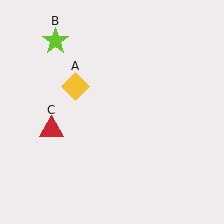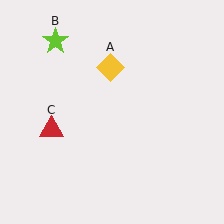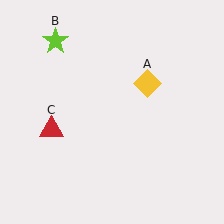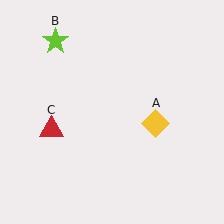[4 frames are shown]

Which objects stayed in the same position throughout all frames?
Lime star (object B) and red triangle (object C) remained stationary.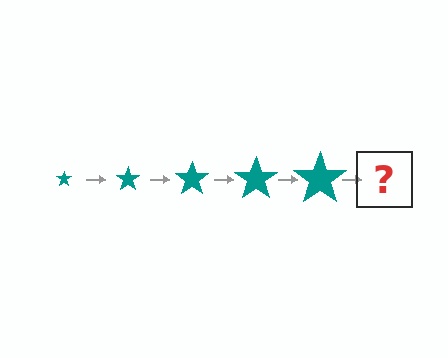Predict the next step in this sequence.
The next step is a teal star, larger than the previous one.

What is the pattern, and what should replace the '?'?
The pattern is that the star gets progressively larger each step. The '?' should be a teal star, larger than the previous one.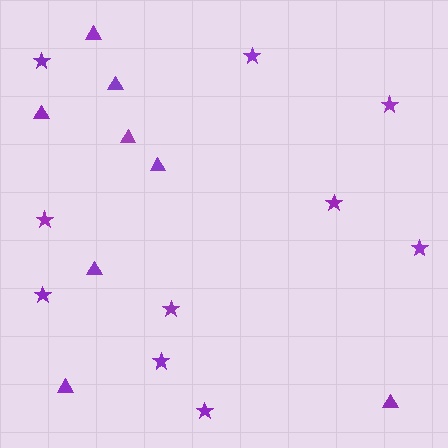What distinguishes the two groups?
There are 2 groups: one group of triangles (8) and one group of stars (10).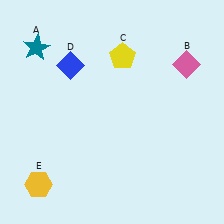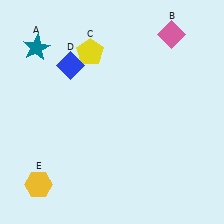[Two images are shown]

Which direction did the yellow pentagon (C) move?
The yellow pentagon (C) moved left.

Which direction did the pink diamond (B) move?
The pink diamond (B) moved up.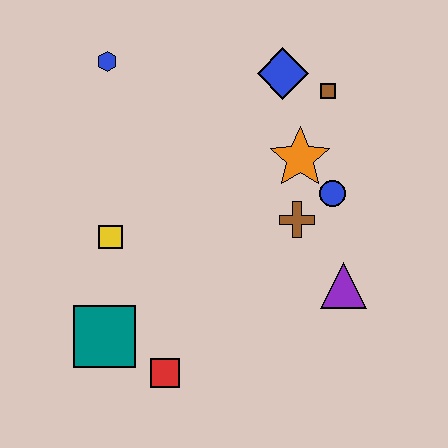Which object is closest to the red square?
The teal square is closest to the red square.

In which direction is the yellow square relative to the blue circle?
The yellow square is to the left of the blue circle.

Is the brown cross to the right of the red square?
Yes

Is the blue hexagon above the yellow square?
Yes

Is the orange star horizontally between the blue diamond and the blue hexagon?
No